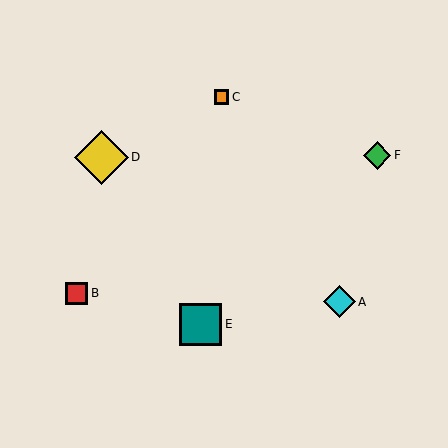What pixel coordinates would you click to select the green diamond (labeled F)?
Click at (377, 155) to select the green diamond F.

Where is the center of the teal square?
The center of the teal square is at (200, 324).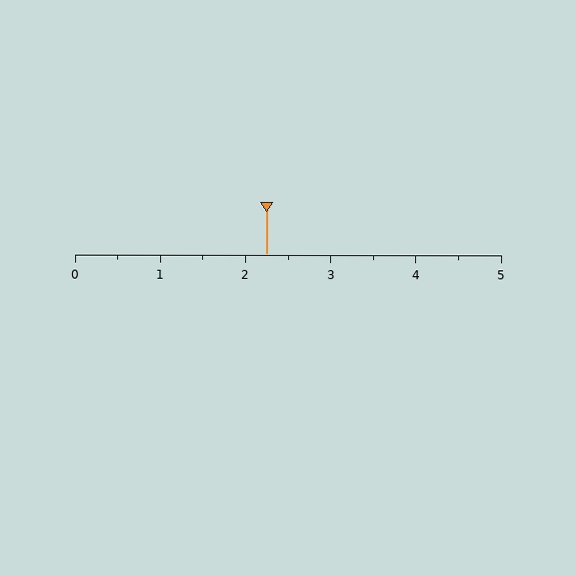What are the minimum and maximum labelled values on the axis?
The axis runs from 0 to 5.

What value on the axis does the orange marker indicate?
The marker indicates approximately 2.2.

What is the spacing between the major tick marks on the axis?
The major ticks are spaced 1 apart.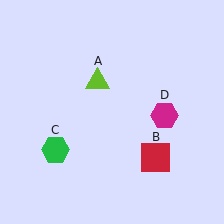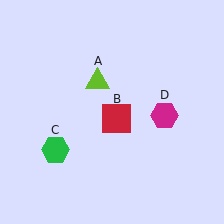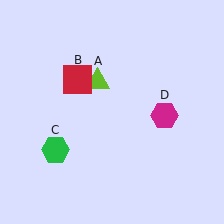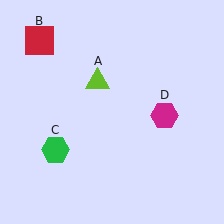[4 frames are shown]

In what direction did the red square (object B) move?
The red square (object B) moved up and to the left.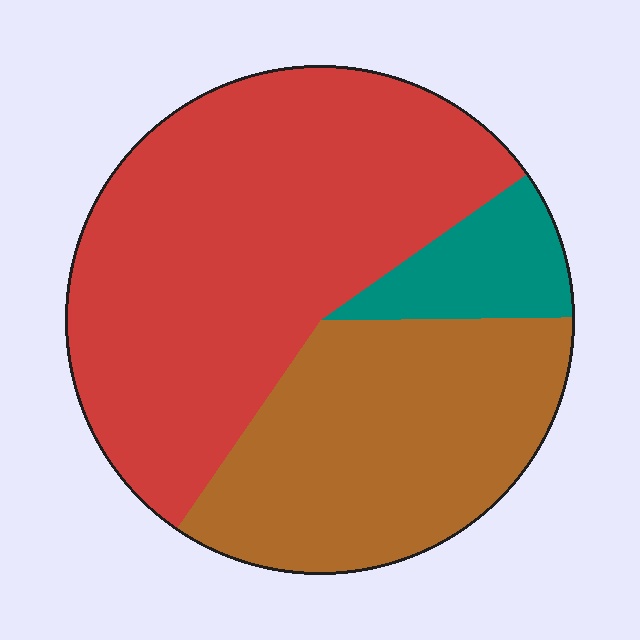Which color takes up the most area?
Red, at roughly 55%.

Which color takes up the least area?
Teal, at roughly 10%.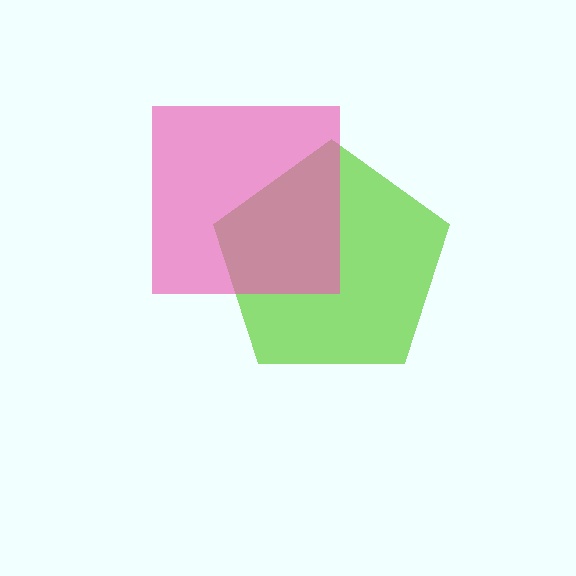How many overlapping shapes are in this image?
There are 2 overlapping shapes in the image.